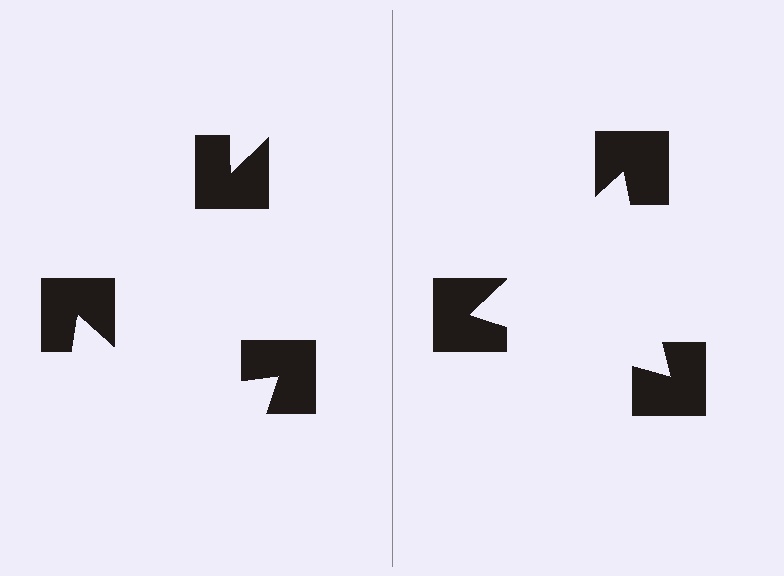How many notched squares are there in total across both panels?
6 — 3 on each side.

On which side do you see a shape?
An illusory triangle appears on the right side. On the left side the wedge cuts are rotated, so no coherent shape forms.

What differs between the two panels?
The notched squares are positioned identically on both sides; only the wedge orientations differ. On the right they align to a triangle; on the left they are misaligned.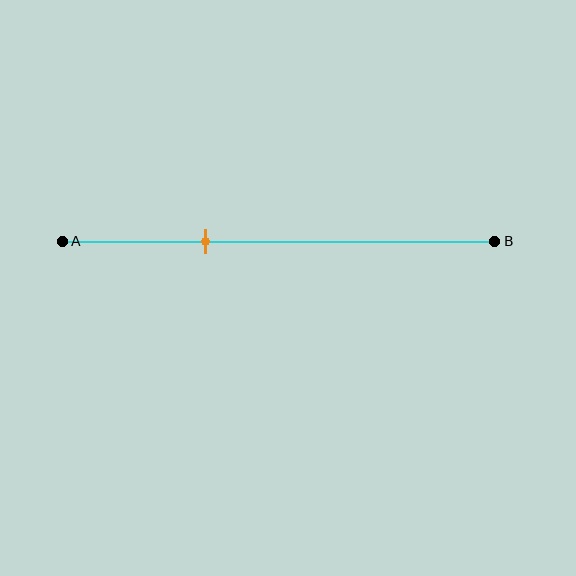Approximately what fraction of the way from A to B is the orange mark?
The orange mark is approximately 35% of the way from A to B.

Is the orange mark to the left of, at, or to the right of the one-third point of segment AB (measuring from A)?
The orange mark is approximately at the one-third point of segment AB.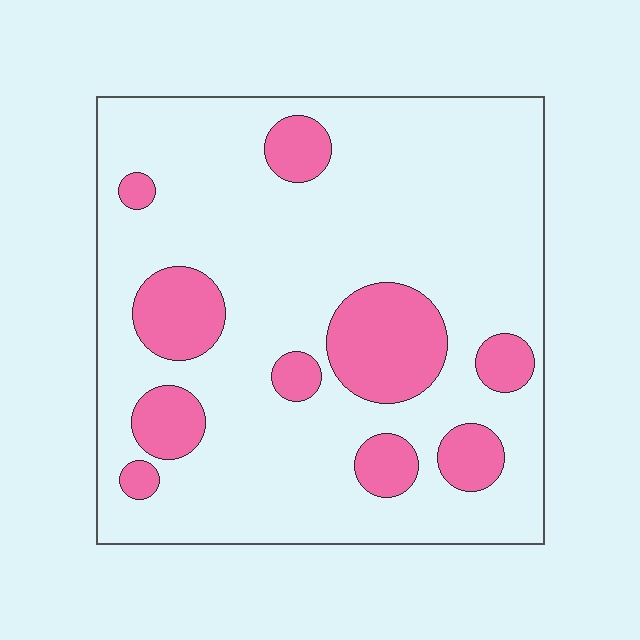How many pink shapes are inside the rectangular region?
10.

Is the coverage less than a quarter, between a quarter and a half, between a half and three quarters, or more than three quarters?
Less than a quarter.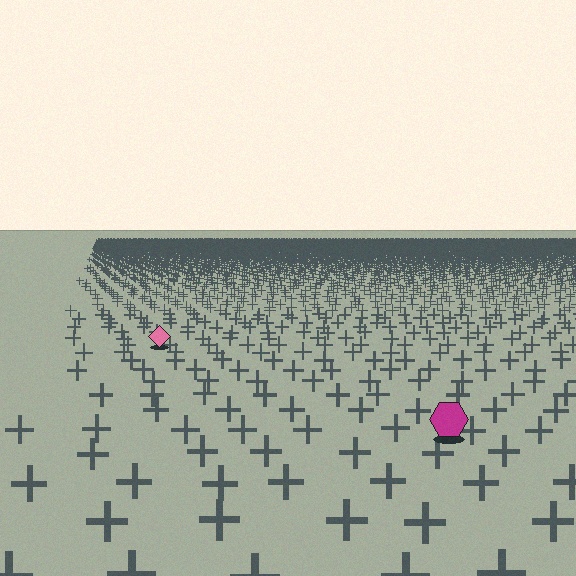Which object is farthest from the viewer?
The pink diamond is farthest from the viewer. It appears smaller and the ground texture around it is denser.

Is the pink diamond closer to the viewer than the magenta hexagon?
No. The magenta hexagon is closer — you can tell from the texture gradient: the ground texture is coarser near it.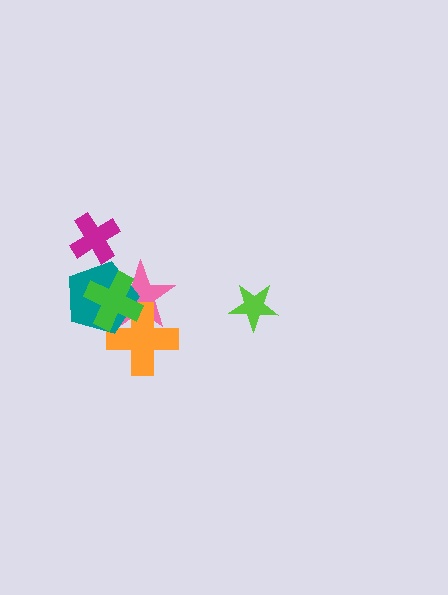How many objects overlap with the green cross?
3 objects overlap with the green cross.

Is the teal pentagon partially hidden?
Yes, it is partially covered by another shape.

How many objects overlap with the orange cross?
3 objects overlap with the orange cross.